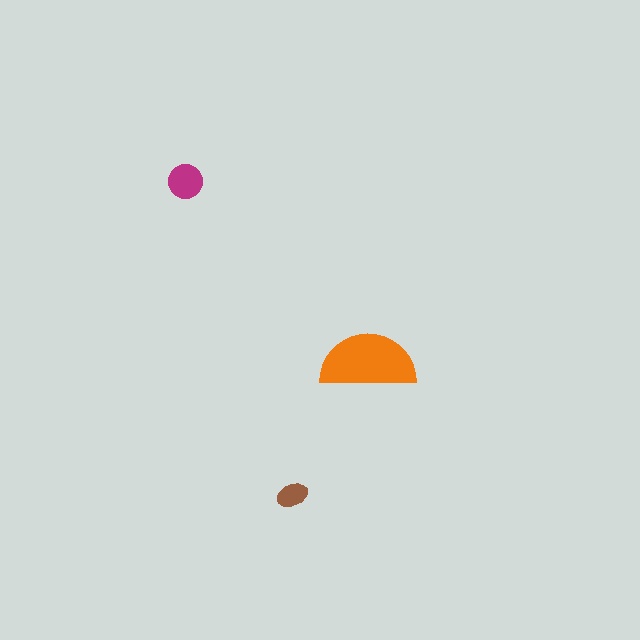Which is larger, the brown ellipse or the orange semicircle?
The orange semicircle.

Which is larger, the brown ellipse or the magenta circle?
The magenta circle.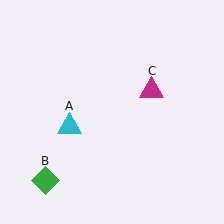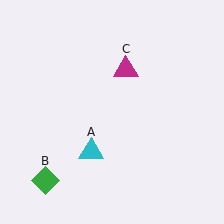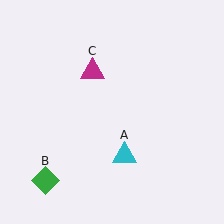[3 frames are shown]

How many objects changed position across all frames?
2 objects changed position: cyan triangle (object A), magenta triangle (object C).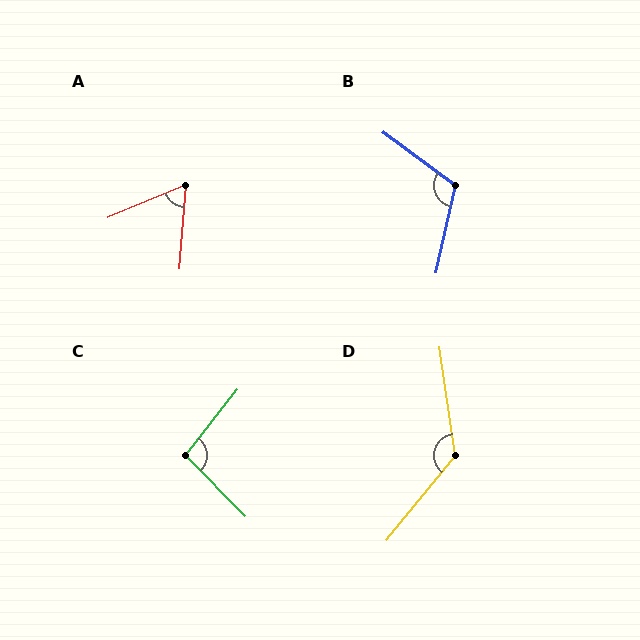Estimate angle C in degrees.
Approximately 97 degrees.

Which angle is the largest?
D, at approximately 133 degrees.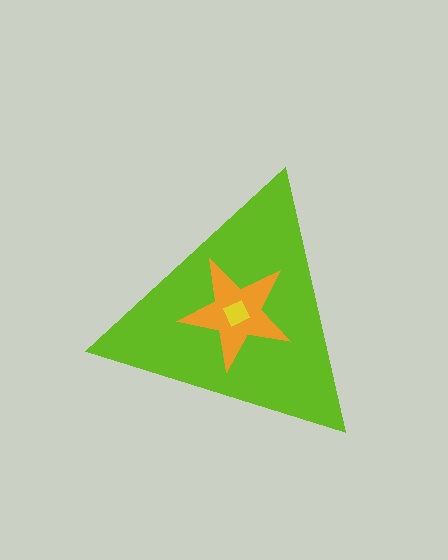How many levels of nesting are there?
3.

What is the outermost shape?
The lime triangle.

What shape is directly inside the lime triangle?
The orange star.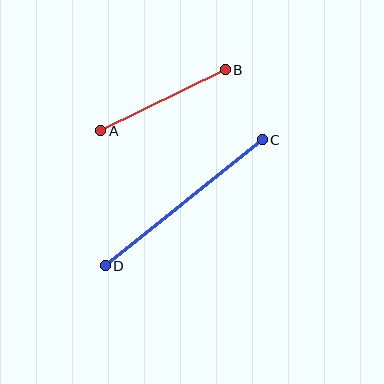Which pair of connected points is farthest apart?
Points C and D are farthest apart.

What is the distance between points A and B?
The distance is approximately 138 pixels.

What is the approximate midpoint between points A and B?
The midpoint is at approximately (163, 100) pixels.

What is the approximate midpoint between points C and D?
The midpoint is at approximately (184, 203) pixels.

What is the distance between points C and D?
The distance is approximately 201 pixels.